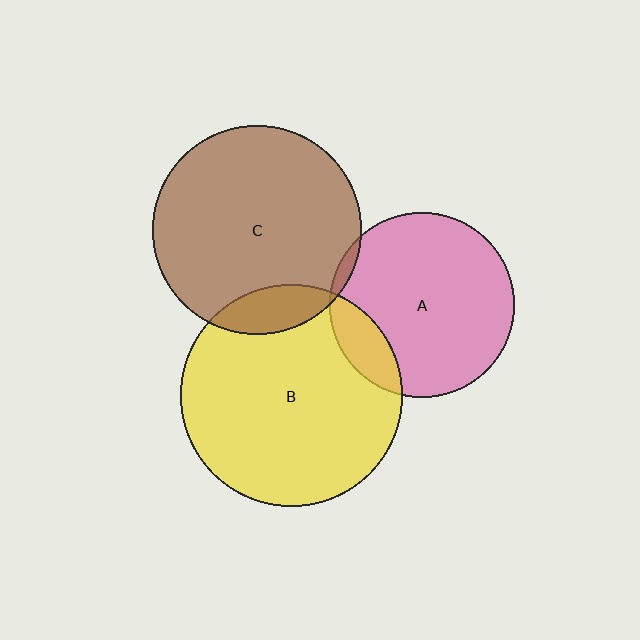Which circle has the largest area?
Circle B (yellow).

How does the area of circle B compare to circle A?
Approximately 1.4 times.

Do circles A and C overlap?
Yes.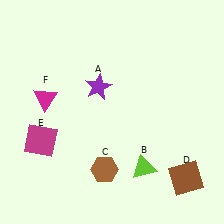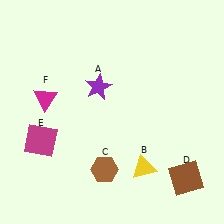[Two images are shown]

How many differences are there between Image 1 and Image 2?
There is 1 difference between the two images.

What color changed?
The triangle (B) changed from lime in Image 1 to yellow in Image 2.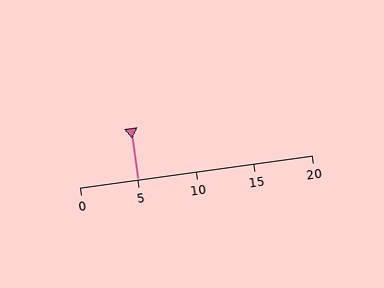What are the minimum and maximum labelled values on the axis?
The axis runs from 0 to 20.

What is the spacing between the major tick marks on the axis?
The major ticks are spaced 5 apart.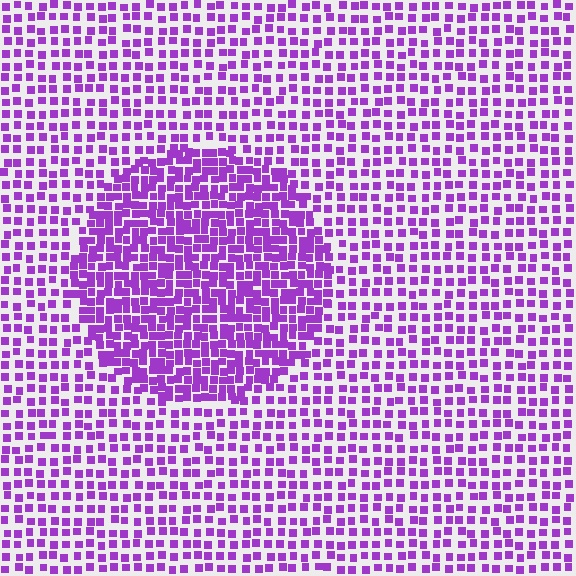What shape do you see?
I see a circle.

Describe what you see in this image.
The image contains small purple elements arranged at two different densities. A circle-shaped region is visible where the elements are more densely packed than the surrounding area.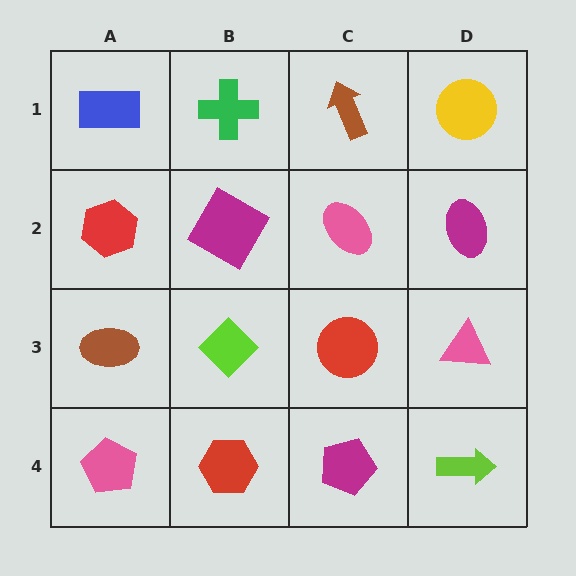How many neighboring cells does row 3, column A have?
3.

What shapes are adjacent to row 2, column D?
A yellow circle (row 1, column D), a pink triangle (row 3, column D), a pink ellipse (row 2, column C).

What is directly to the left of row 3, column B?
A brown ellipse.